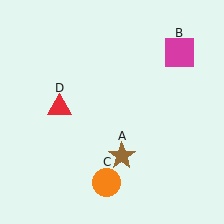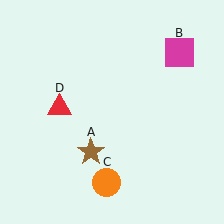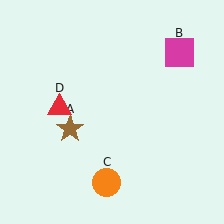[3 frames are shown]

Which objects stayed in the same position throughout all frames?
Magenta square (object B) and orange circle (object C) and red triangle (object D) remained stationary.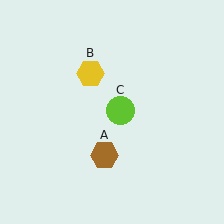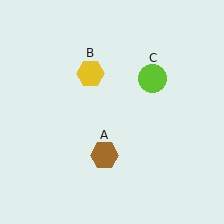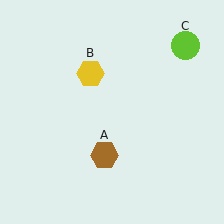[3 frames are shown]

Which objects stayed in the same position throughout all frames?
Brown hexagon (object A) and yellow hexagon (object B) remained stationary.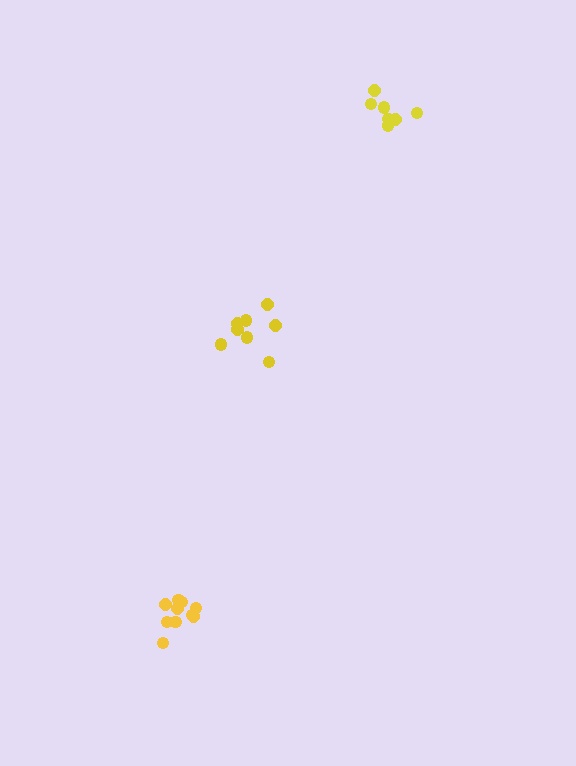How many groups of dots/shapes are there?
There are 3 groups.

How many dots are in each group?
Group 1: 8 dots, Group 2: 10 dots, Group 3: 8 dots (26 total).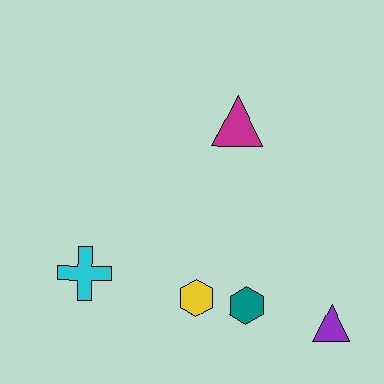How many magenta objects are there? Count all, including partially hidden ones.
There is 1 magenta object.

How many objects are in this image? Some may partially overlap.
There are 5 objects.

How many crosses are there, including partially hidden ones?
There is 1 cross.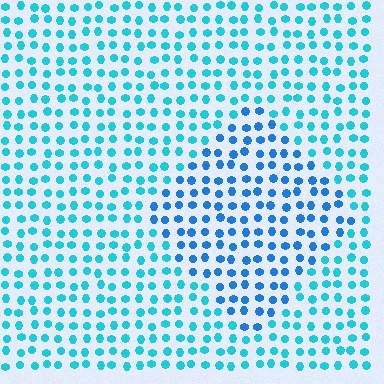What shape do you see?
I see a diamond.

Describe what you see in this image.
The image is filled with small cyan elements in a uniform arrangement. A diamond-shaped region is visible where the elements are tinted to a slightly different hue, forming a subtle color boundary.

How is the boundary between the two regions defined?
The boundary is defined purely by a slight shift in hue (about 27 degrees). Spacing, size, and orientation are identical on both sides.